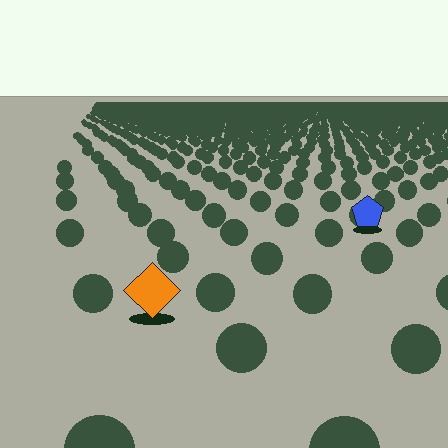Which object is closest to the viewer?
The orange diamond is closest. The texture marks near it are larger and more spread out.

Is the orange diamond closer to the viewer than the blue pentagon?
Yes. The orange diamond is closer — you can tell from the texture gradient: the ground texture is coarser near it.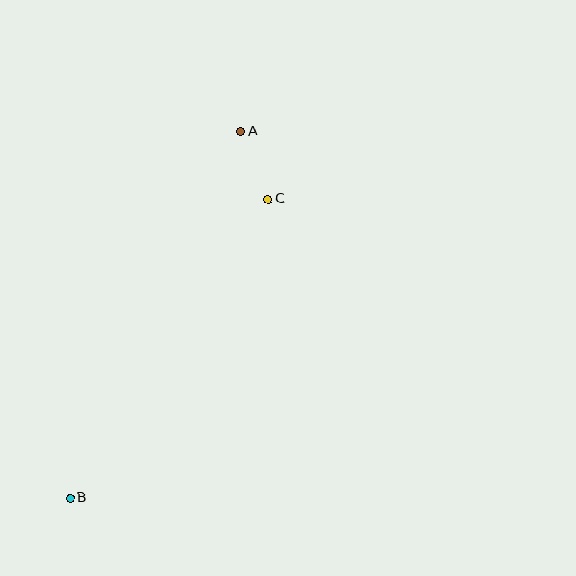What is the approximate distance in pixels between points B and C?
The distance between B and C is approximately 358 pixels.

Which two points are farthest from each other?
Points A and B are farthest from each other.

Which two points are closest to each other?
Points A and C are closest to each other.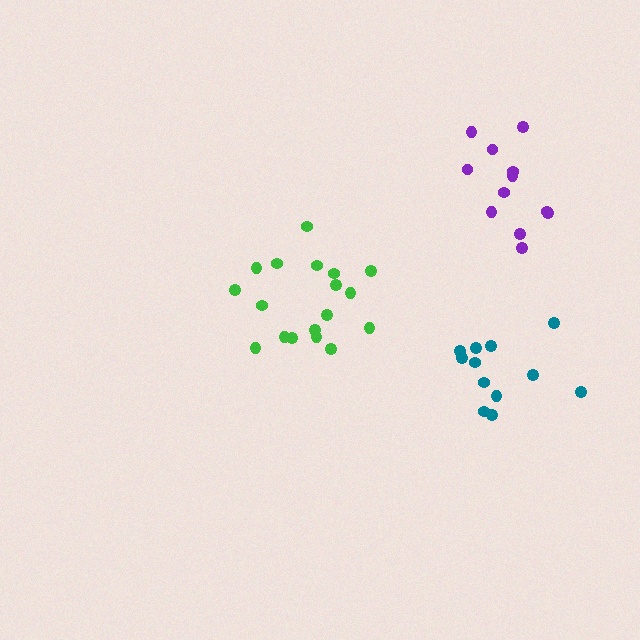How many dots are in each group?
Group 1: 18 dots, Group 2: 12 dots, Group 3: 12 dots (42 total).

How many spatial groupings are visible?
There are 3 spatial groupings.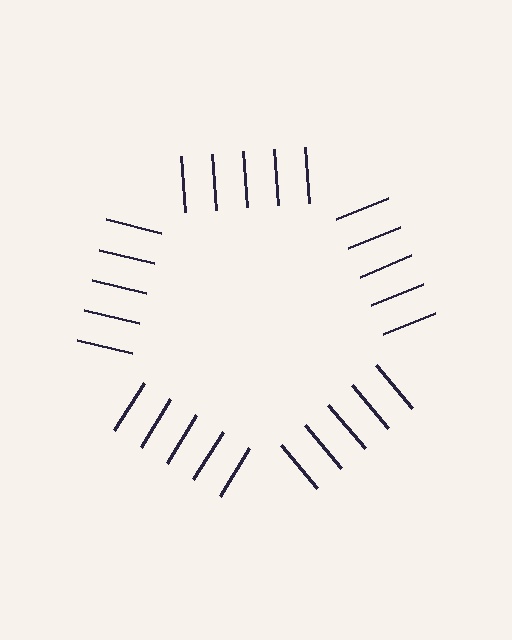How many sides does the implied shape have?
5 sides — the line-ends trace a pentagon.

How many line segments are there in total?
25 — 5 along each of the 5 edges.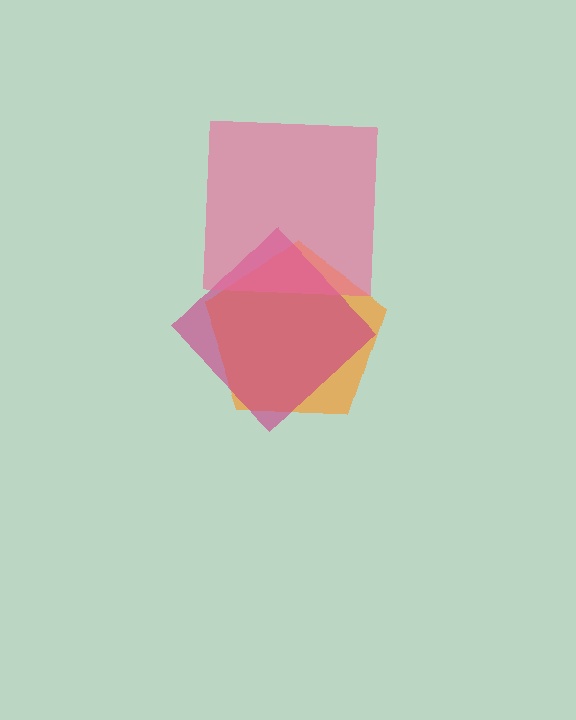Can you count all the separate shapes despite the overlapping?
Yes, there are 3 separate shapes.